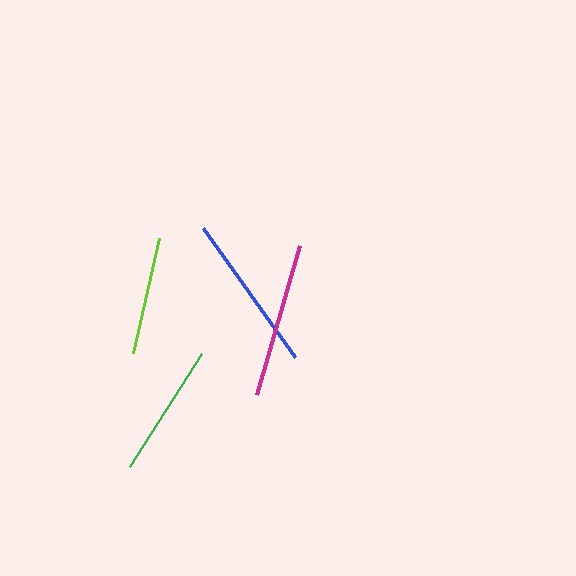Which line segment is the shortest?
The lime line is the shortest at approximately 119 pixels.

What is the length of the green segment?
The green segment is approximately 134 pixels long.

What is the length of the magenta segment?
The magenta segment is approximately 155 pixels long.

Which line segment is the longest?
The blue line is the longest at approximately 159 pixels.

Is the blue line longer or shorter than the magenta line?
The blue line is longer than the magenta line.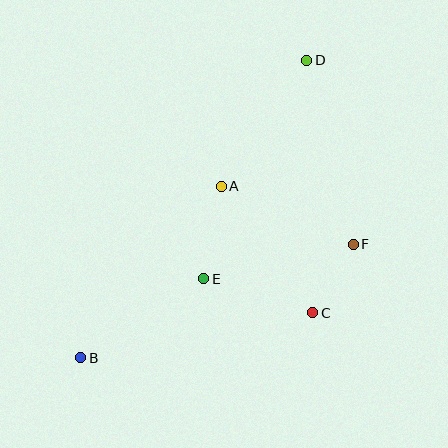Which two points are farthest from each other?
Points B and D are farthest from each other.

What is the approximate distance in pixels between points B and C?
The distance between B and C is approximately 237 pixels.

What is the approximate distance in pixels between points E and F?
The distance between E and F is approximately 153 pixels.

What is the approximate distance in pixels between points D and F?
The distance between D and F is approximately 190 pixels.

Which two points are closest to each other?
Points C and F are closest to each other.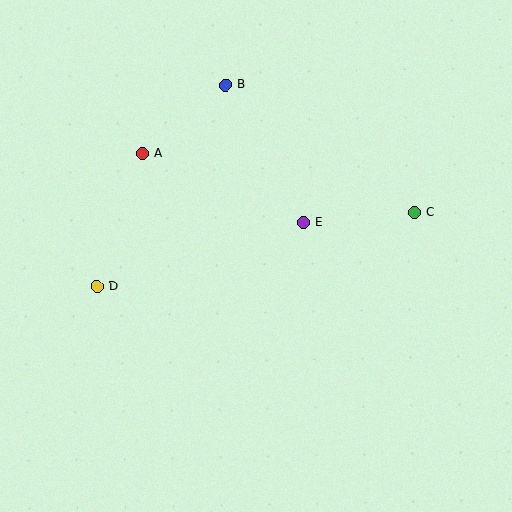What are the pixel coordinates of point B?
Point B is at (225, 85).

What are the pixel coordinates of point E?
Point E is at (304, 222).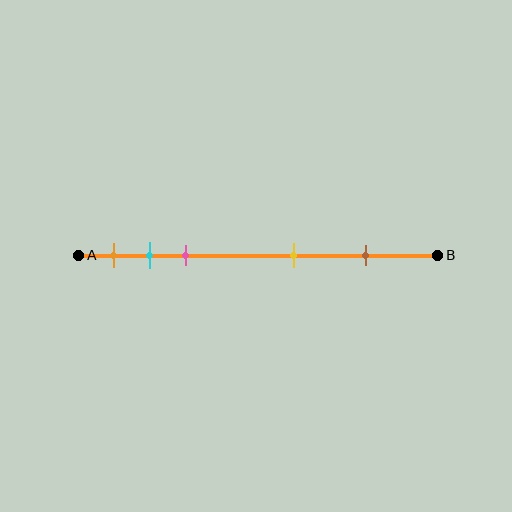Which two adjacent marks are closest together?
The cyan and pink marks are the closest adjacent pair.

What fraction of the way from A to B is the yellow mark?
The yellow mark is approximately 60% (0.6) of the way from A to B.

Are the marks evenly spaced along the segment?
No, the marks are not evenly spaced.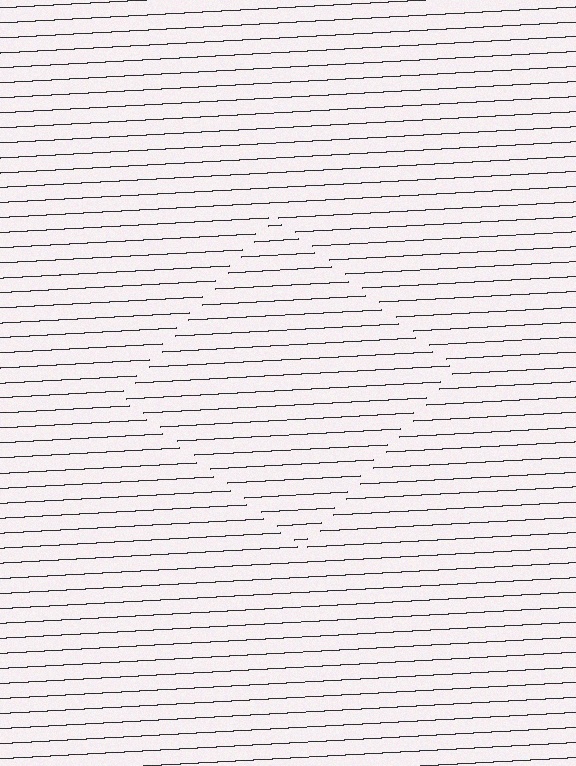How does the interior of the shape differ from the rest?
The interior of the shape contains the same grating, shifted by half a period — the contour is defined by the phase discontinuity where line-ends from the inner and outer gratings abut.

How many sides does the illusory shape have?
4 sides — the line-ends trace a square.